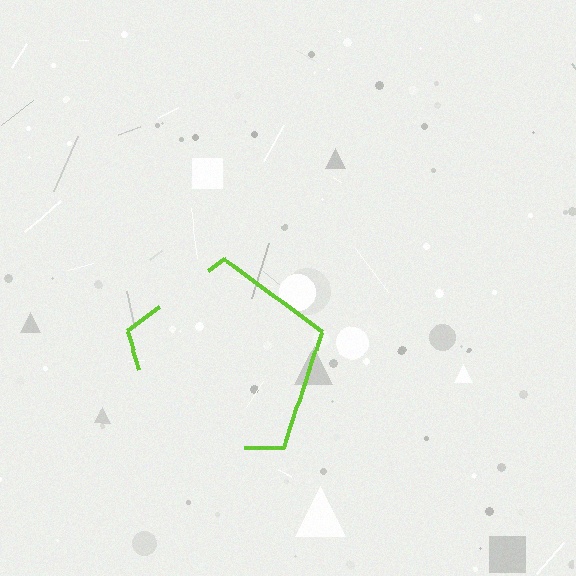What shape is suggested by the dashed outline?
The dashed outline suggests a pentagon.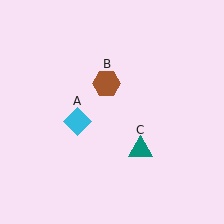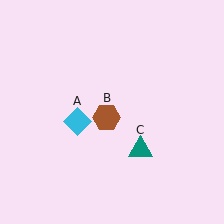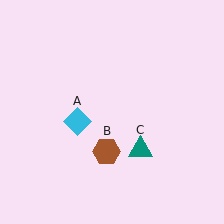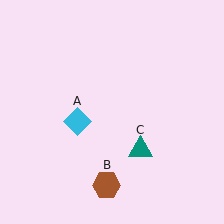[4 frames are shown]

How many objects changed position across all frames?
1 object changed position: brown hexagon (object B).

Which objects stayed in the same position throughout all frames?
Cyan diamond (object A) and teal triangle (object C) remained stationary.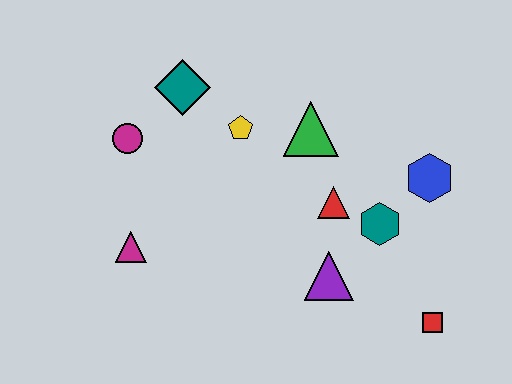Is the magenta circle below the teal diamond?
Yes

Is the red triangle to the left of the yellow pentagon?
No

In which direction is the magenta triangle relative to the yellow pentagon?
The magenta triangle is below the yellow pentagon.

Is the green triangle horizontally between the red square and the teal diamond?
Yes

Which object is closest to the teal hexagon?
The red triangle is closest to the teal hexagon.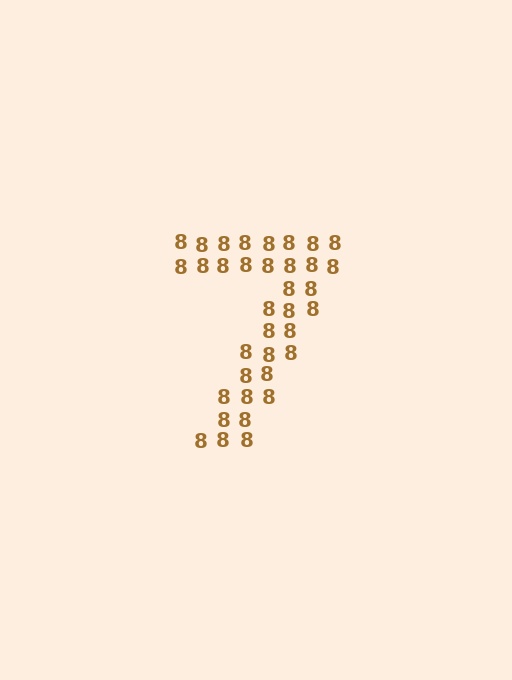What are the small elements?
The small elements are digit 8's.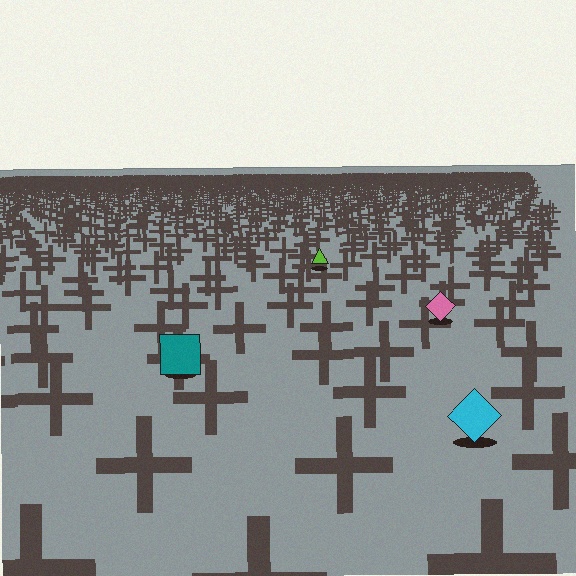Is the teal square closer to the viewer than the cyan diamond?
No. The cyan diamond is closer — you can tell from the texture gradient: the ground texture is coarser near it.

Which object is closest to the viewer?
The cyan diamond is closest. The texture marks near it are larger and more spread out.